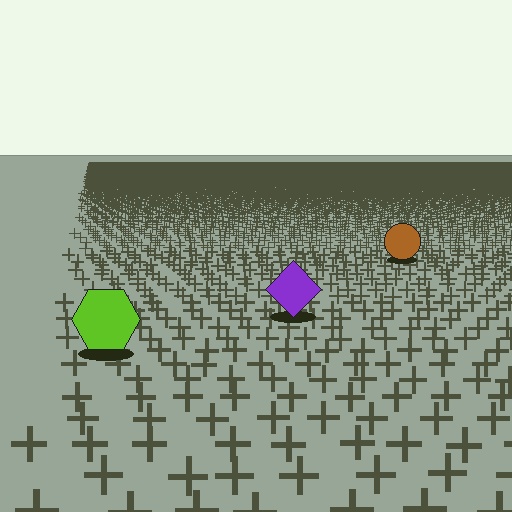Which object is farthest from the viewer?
The brown circle is farthest from the viewer. It appears smaller and the ground texture around it is denser.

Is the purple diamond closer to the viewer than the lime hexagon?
No. The lime hexagon is closer — you can tell from the texture gradient: the ground texture is coarser near it.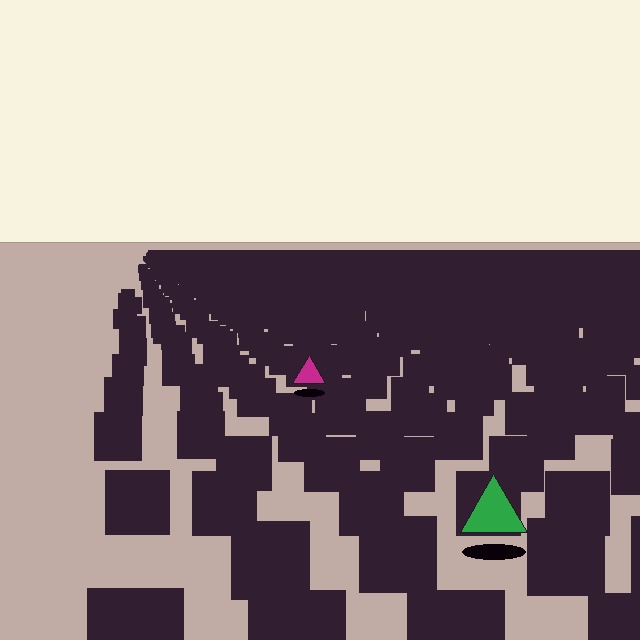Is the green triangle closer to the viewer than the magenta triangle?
Yes. The green triangle is closer — you can tell from the texture gradient: the ground texture is coarser near it.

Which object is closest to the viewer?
The green triangle is closest. The texture marks near it are larger and more spread out.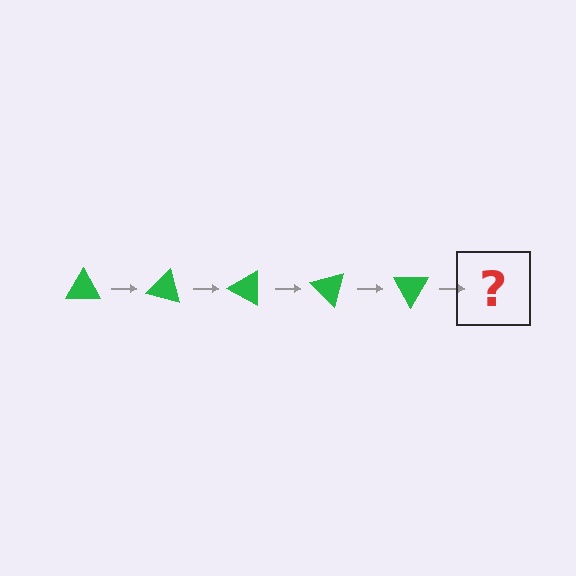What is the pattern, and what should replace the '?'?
The pattern is that the triangle rotates 15 degrees each step. The '?' should be a green triangle rotated 75 degrees.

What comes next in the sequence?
The next element should be a green triangle rotated 75 degrees.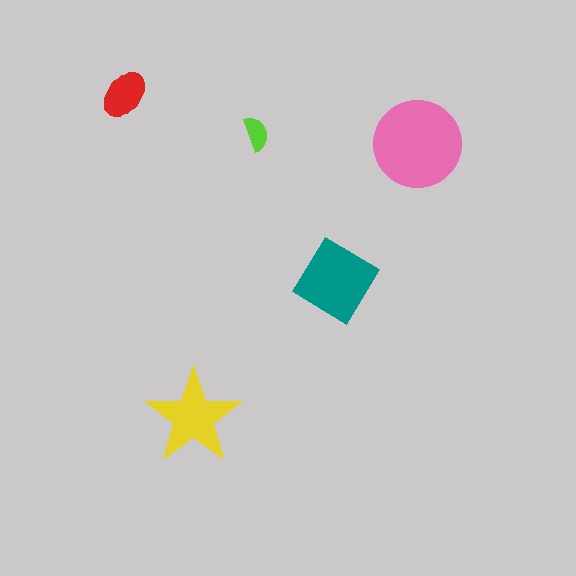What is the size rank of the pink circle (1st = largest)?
1st.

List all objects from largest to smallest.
The pink circle, the teal diamond, the yellow star, the red ellipse, the lime semicircle.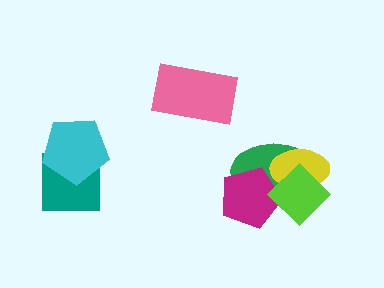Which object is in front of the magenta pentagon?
The lime diamond is in front of the magenta pentagon.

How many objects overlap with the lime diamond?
3 objects overlap with the lime diamond.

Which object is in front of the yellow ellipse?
The lime diamond is in front of the yellow ellipse.